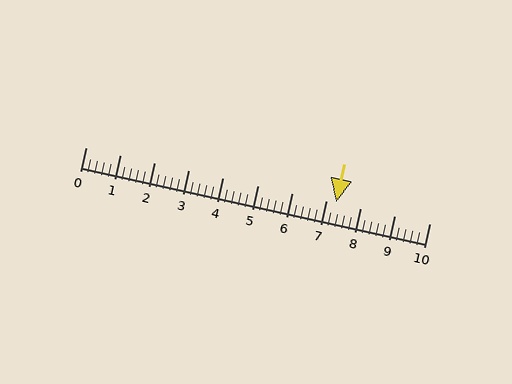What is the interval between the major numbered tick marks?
The major tick marks are spaced 1 units apart.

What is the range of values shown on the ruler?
The ruler shows values from 0 to 10.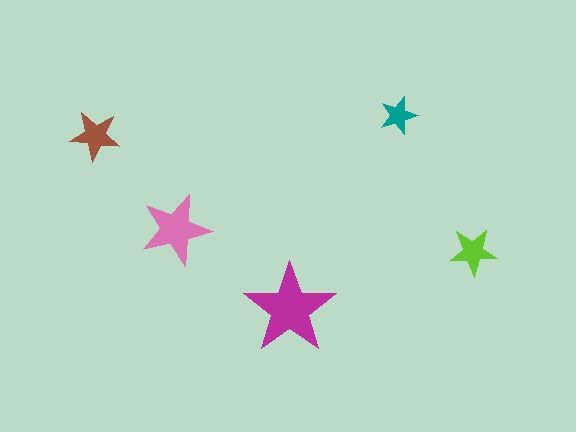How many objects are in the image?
There are 5 objects in the image.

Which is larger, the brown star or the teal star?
The brown one.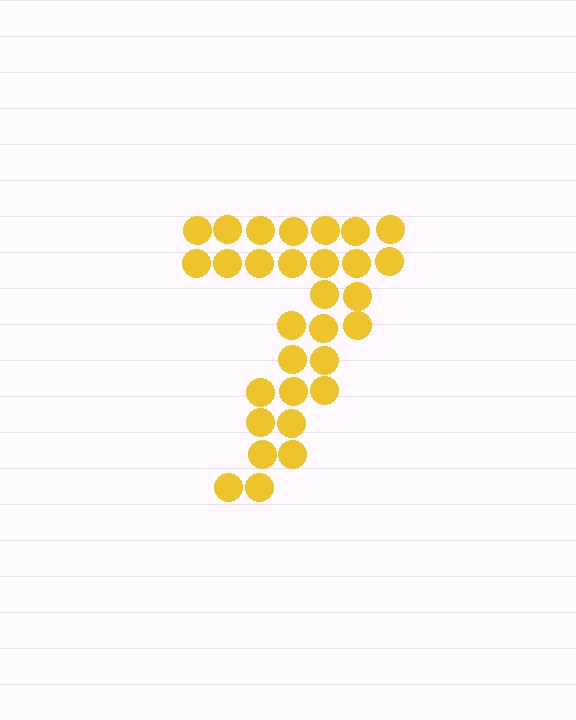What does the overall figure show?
The overall figure shows the digit 7.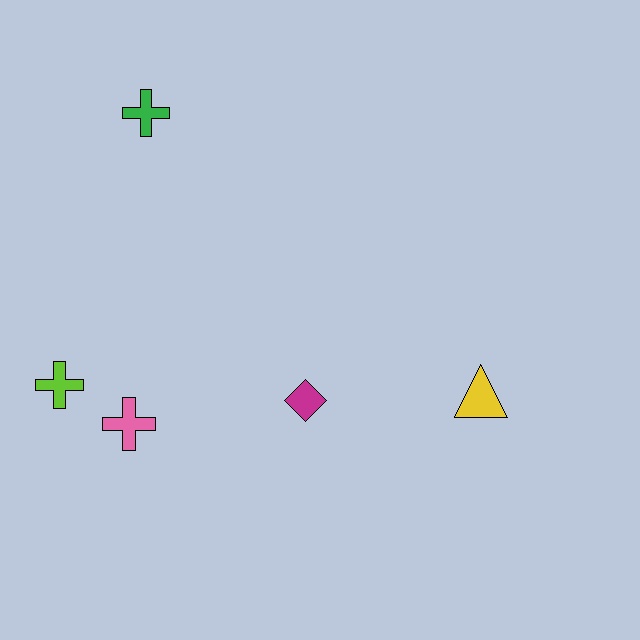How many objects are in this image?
There are 5 objects.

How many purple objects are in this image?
There are no purple objects.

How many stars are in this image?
There are no stars.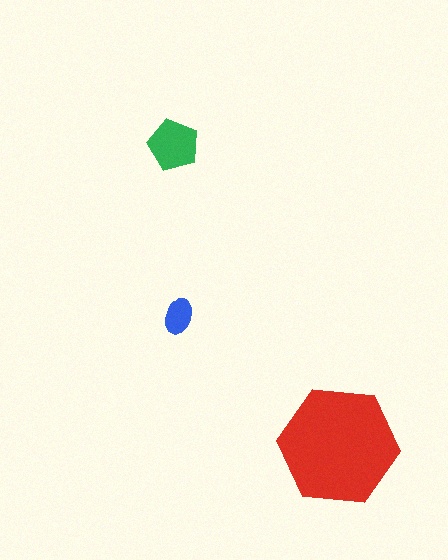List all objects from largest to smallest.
The red hexagon, the green pentagon, the blue ellipse.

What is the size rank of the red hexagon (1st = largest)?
1st.